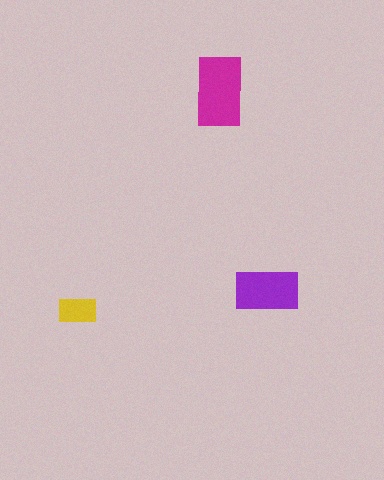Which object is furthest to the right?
The purple rectangle is rightmost.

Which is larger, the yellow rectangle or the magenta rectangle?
The magenta one.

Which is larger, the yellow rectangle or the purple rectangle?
The purple one.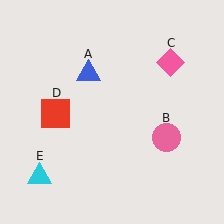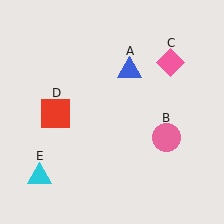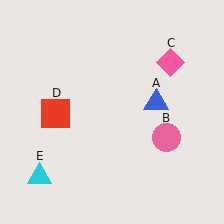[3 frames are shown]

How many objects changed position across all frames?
1 object changed position: blue triangle (object A).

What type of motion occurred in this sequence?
The blue triangle (object A) rotated clockwise around the center of the scene.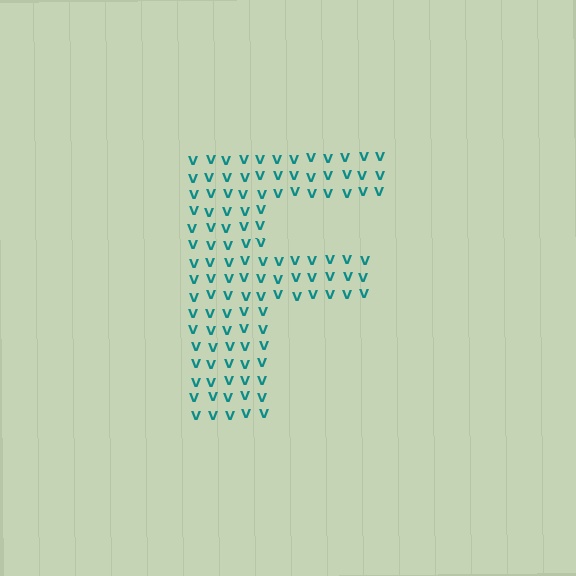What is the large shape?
The large shape is the letter F.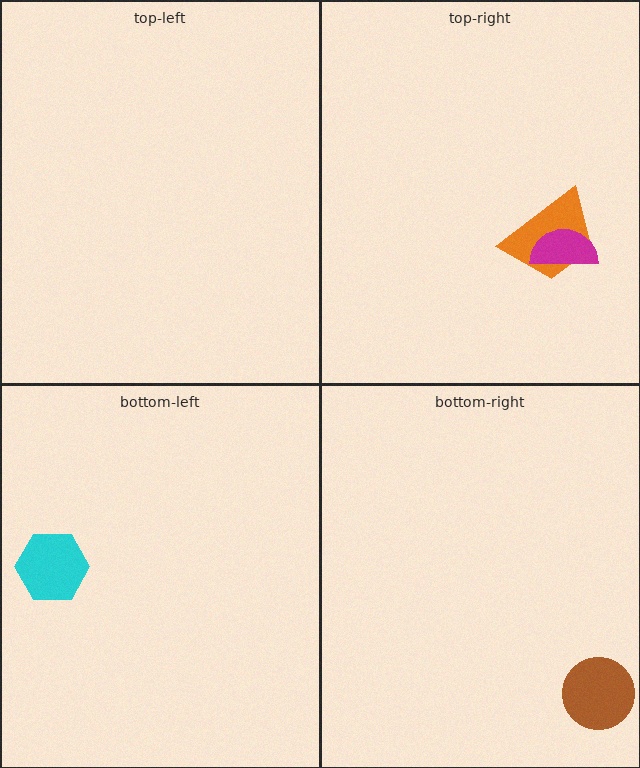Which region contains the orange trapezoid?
The top-right region.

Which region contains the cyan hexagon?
The bottom-left region.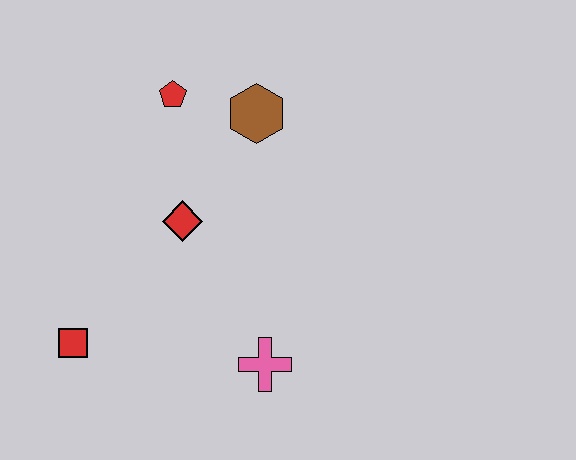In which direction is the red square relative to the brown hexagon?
The red square is below the brown hexagon.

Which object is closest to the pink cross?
The red diamond is closest to the pink cross.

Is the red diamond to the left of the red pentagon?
No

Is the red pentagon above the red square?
Yes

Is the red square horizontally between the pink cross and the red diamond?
No